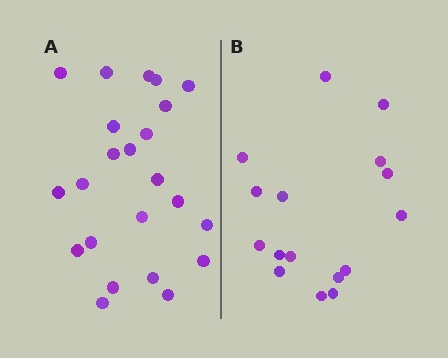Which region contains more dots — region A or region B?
Region A (the left region) has more dots.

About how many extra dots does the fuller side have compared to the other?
Region A has roughly 8 or so more dots than region B.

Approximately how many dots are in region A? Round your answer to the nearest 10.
About 20 dots. (The exact count is 23, which rounds to 20.)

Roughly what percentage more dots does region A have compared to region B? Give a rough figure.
About 45% more.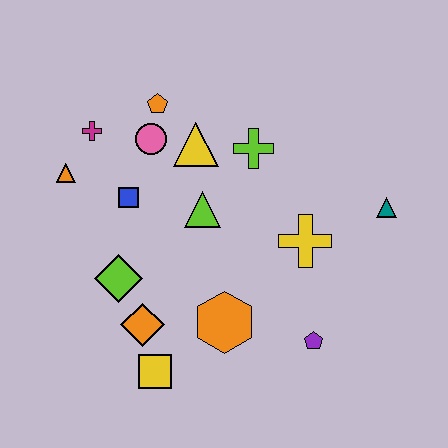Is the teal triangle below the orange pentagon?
Yes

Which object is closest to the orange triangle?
The magenta cross is closest to the orange triangle.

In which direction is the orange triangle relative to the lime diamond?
The orange triangle is above the lime diamond.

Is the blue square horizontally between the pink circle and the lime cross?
No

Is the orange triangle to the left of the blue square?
Yes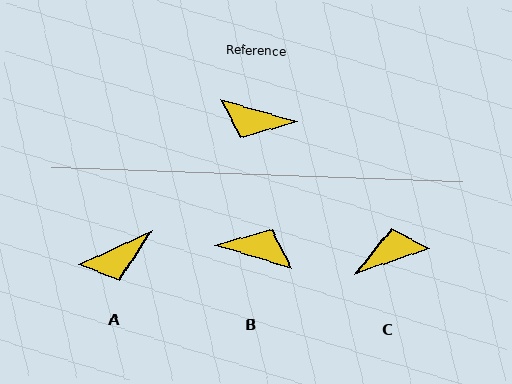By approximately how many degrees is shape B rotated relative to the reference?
Approximately 180 degrees counter-clockwise.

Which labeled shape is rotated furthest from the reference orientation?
B, about 180 degrees away.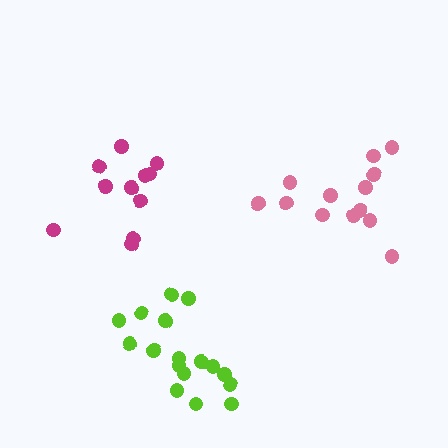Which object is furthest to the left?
The magenta cluster is leftmost.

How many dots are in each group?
Group 1: 11 dots, Group 2: 13 dots, Group 3: 17 dots (41 total).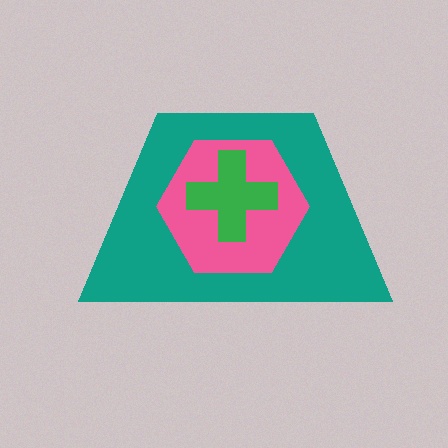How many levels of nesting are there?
3.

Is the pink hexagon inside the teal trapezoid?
Yes.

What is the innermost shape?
The green cross.